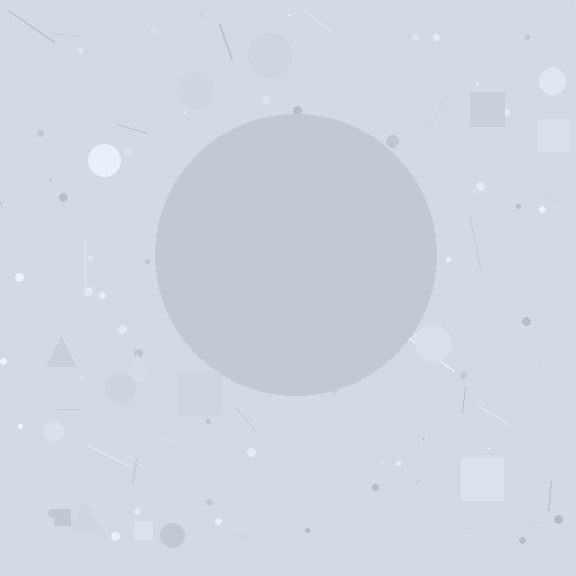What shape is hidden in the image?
A circle is hidden in the image.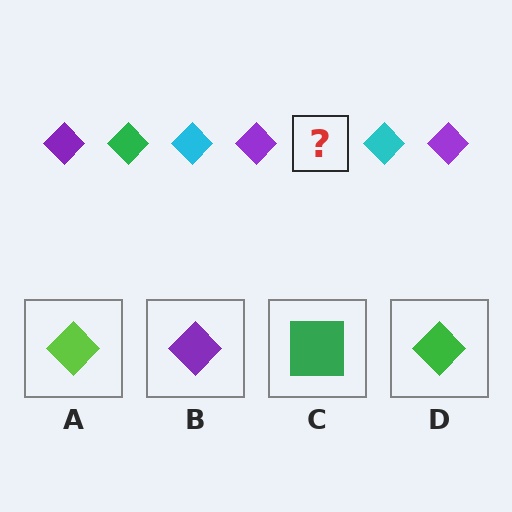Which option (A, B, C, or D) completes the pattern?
D.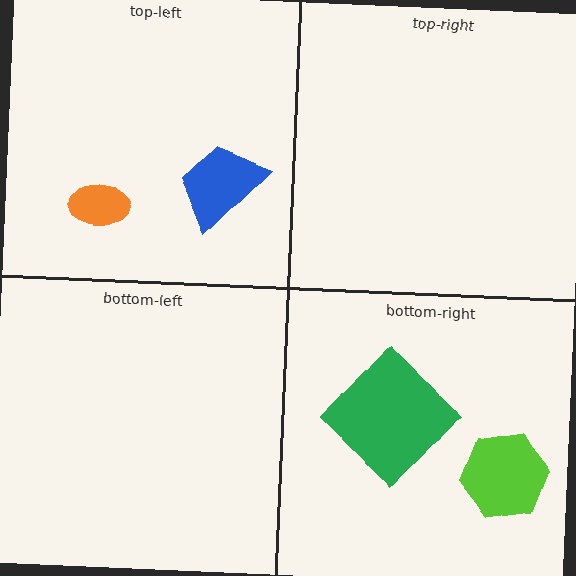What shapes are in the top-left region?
The orange ellipse, the blue trapezoid.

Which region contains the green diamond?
The bottom-right region.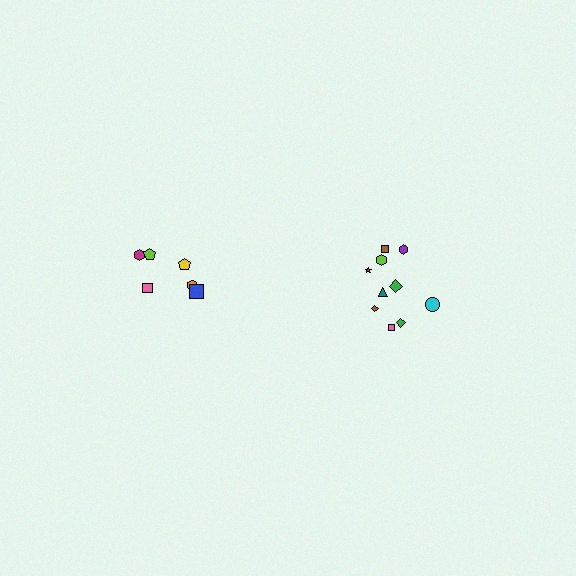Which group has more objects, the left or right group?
The right group.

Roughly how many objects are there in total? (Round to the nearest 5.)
Roughly 15 objects in total.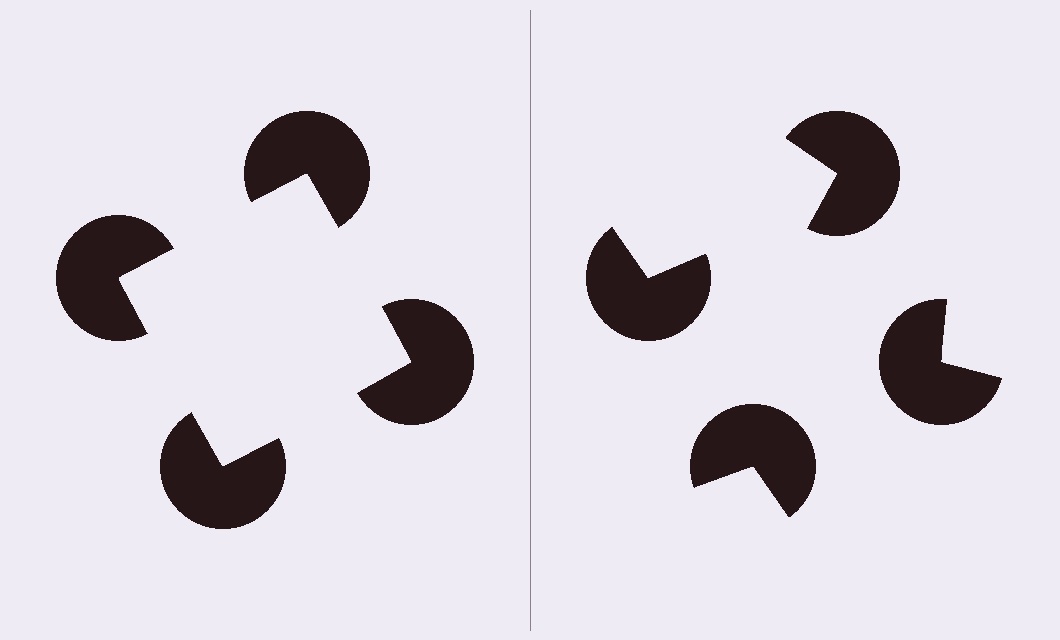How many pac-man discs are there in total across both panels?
8 — 4 on each side.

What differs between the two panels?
The pac-man discs are positioned identically on both sides; only the wedge orientations differ. On the left they align to a square; on the right they are misaligned.